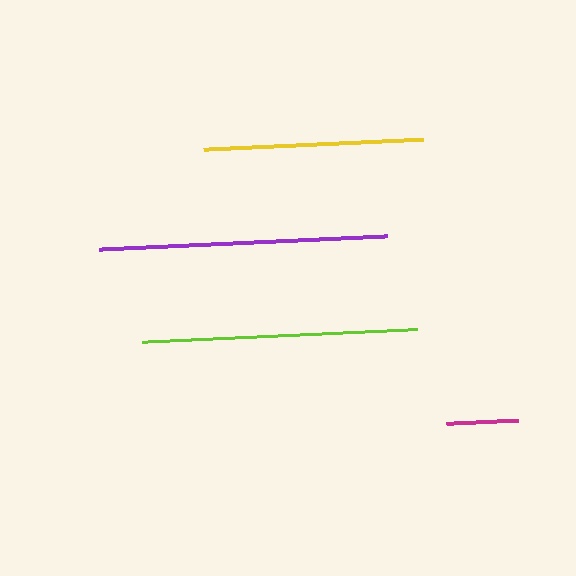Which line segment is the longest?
The purple line is the longest at approximately 288 pixels.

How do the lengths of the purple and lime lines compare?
The purple and lime lines are approximately the same length.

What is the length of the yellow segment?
The yellow segment is approximately 220 pixels long.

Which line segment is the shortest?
The magenta line is the shortest at approximately 73 pixels.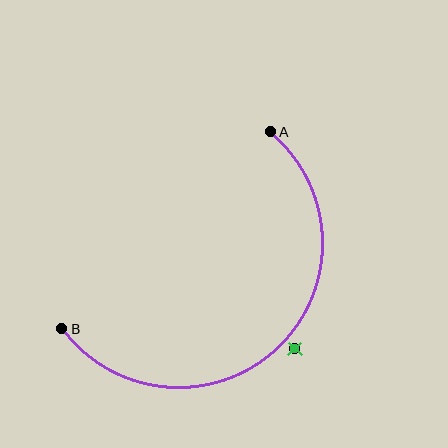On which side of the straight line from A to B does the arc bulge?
The arc bulges below and to the right of the straight line connecting A and B.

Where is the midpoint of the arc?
The arc midpoint is the point on the curve farthest from the straight line joining A and B. It sits below and to the right of that line.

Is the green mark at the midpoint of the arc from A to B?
No — the green mark does not lie on the arc at all. It sits slightly outside the curve.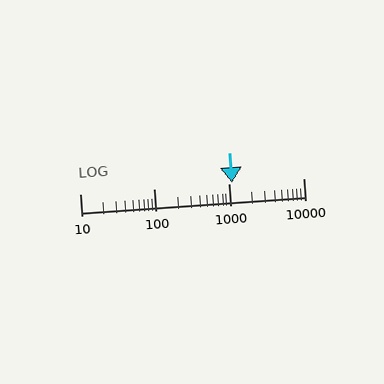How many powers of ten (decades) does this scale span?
The scale spans 3 decades, from 10 to 10000.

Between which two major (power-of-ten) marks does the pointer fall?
The pointer is between 1000 and 10000.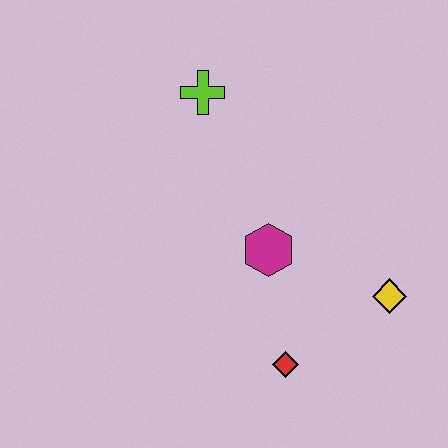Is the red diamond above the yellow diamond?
No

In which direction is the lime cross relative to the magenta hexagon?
The lime cross is above the magenta hexagon.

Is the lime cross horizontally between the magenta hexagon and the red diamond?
No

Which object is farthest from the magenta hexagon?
The lime cross is farthest from the magenta hexagon.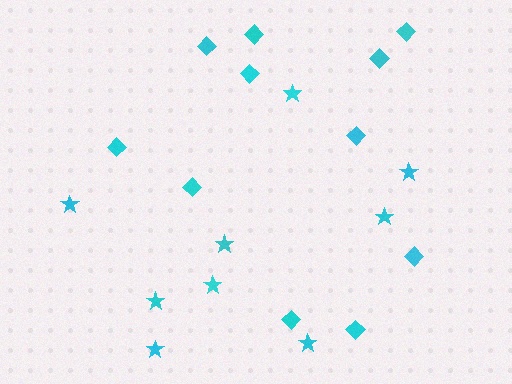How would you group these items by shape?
There are 2 groups: one group of diamonds (11) and one group of stars (9).